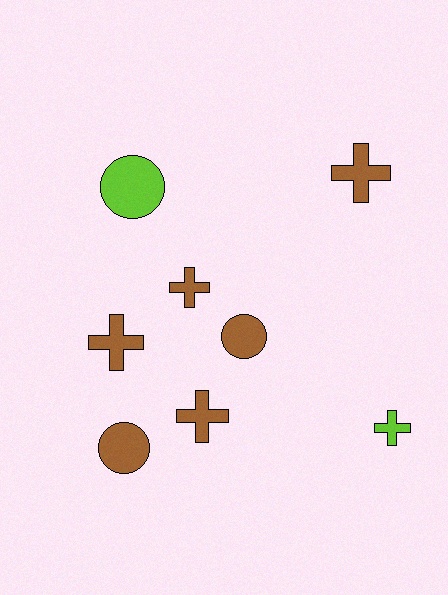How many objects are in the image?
There are 8 objects.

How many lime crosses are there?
There is 1 lime cross.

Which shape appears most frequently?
Cross, with 5 objects.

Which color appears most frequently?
Brown, with 6 objects.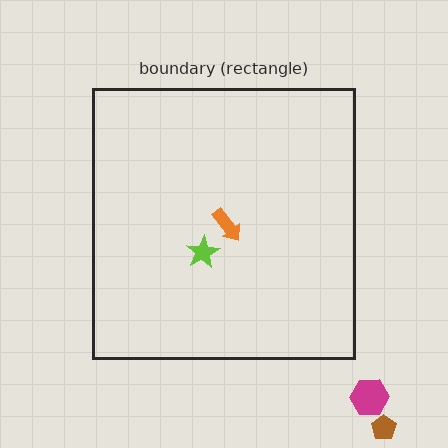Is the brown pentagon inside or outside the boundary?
Outside.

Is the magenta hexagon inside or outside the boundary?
Outside.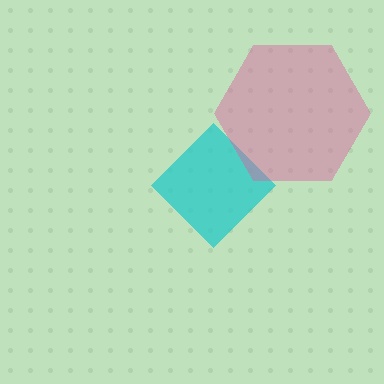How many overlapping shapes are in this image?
There are 2 overlapping shapes in the image.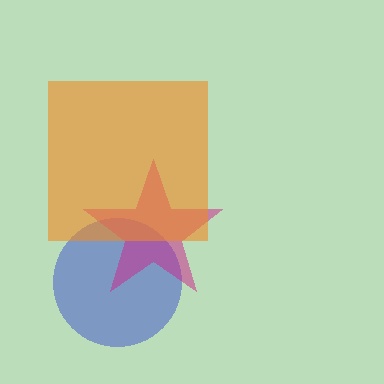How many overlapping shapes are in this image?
There are 3 overlapping shapes in the image.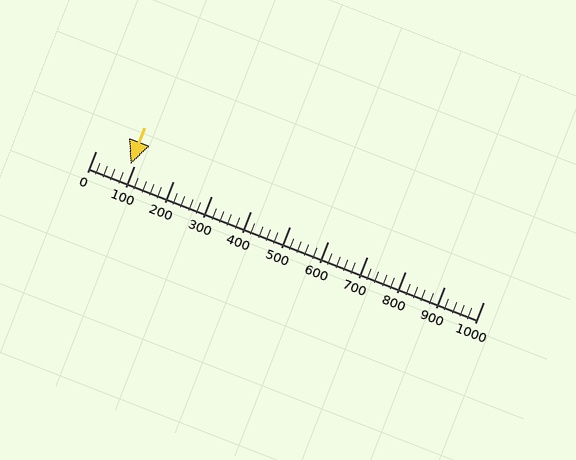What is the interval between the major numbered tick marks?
The major tick marks are spaced 100 units apart.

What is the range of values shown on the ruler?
The ruler shows values from 0 to 1000.